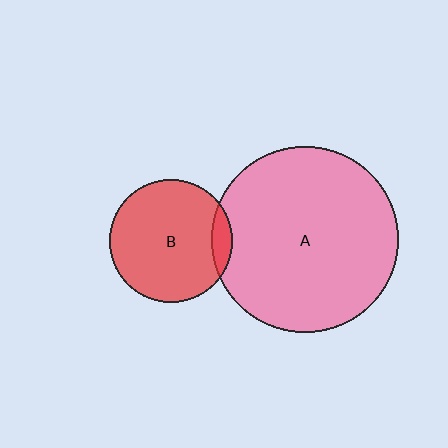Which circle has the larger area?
Circle A (pink).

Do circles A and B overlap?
Yes.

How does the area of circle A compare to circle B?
Approximately 2.3 times.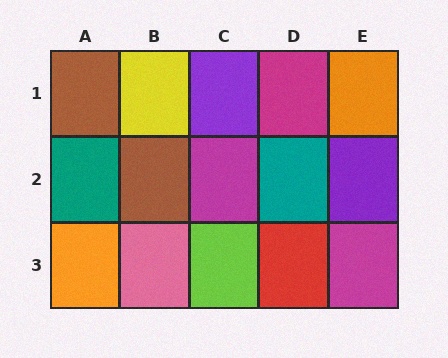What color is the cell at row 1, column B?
Yellow.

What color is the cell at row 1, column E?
Orange.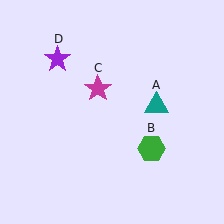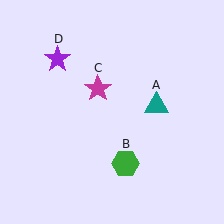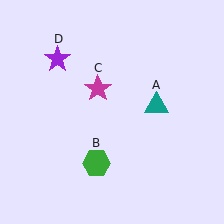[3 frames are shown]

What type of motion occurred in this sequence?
The green hexagon (object B) rotated clockwise around the center of the scene.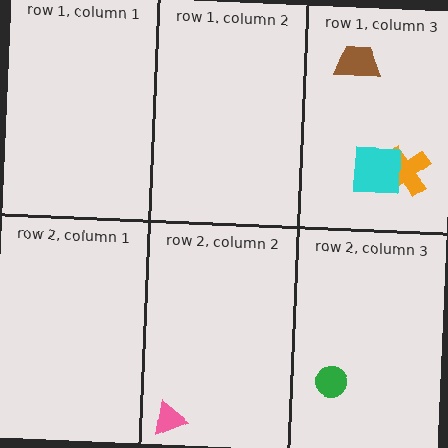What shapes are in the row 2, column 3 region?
The green circle.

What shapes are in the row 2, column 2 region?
The pink triangle.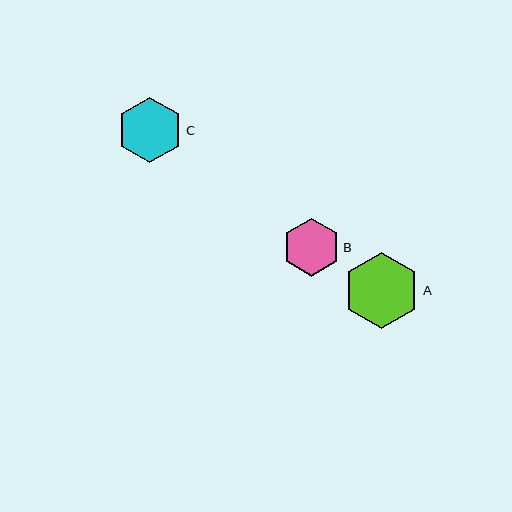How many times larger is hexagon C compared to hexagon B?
Hexagon C is approximately 1.1 times the size of hexagon B.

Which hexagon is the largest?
Hexagon A is the largest with a size of approximately 76 pixels.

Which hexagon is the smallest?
Hexagon B is the smallest with a size of approximately 58 pixels.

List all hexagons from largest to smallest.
From largest to smallest: A, C, B.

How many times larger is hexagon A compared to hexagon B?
Hexagon A is approximately 1.3 times the size of hexagon B.